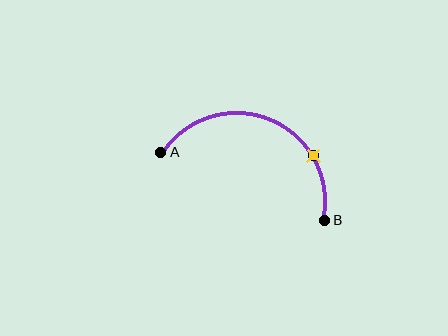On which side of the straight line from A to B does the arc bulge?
The arc bulges above the straight line connecting A and B.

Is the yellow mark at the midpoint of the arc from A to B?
No. The yellow mark lies on the arc but is closer to endpoint B. The arc midpoint would be at the point on the curve equidistant along the arc from both A and B.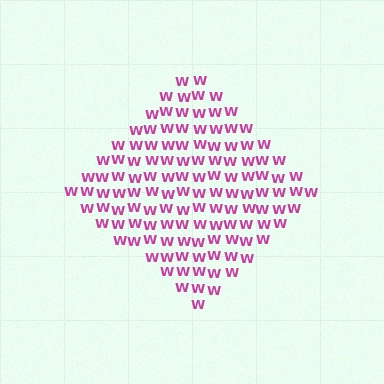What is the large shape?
The large shape is a diamond.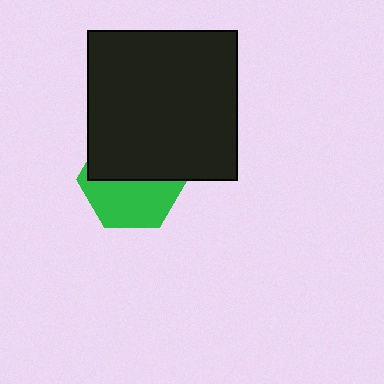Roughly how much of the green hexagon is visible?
About half of it is visible (roughly 49%).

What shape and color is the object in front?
The object in front is a black square.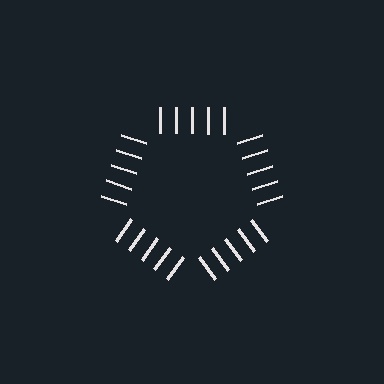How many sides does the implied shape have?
5 sides — the line-ends trace a pentagon.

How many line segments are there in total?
25 — 5 along each of the 5 edges.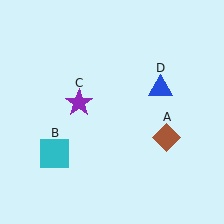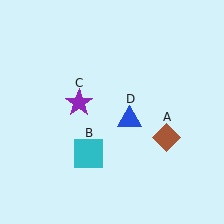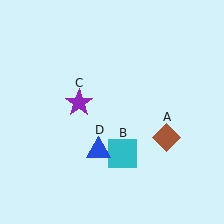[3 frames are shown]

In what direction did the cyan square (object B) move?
The cyan square (object B) moved right.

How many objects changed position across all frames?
2 objects changed position: cyan square (object B), blue triangle (object D).